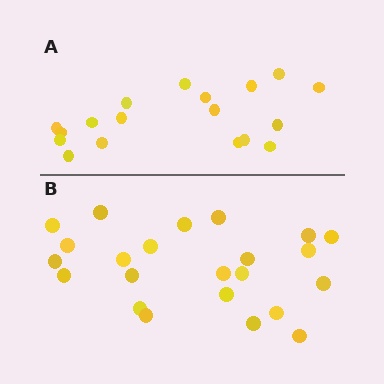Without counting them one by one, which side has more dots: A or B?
Region B (the bottom region) has more dots.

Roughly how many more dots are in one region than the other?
Region B has about 5 more dots than region A.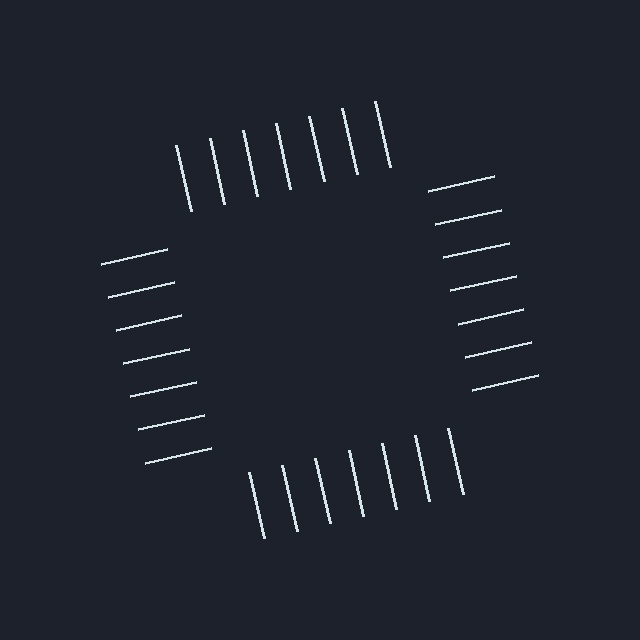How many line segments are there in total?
28 — 7 along each of the 4 edges.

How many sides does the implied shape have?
4 sides — the line-ends trace a square.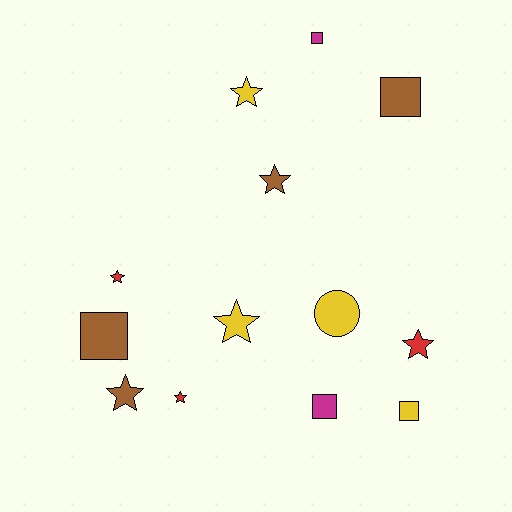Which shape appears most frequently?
Star, with 7 objects.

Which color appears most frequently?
Yellow, with 4 objects.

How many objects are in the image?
There are 13 objects.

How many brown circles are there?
There are no brown circles.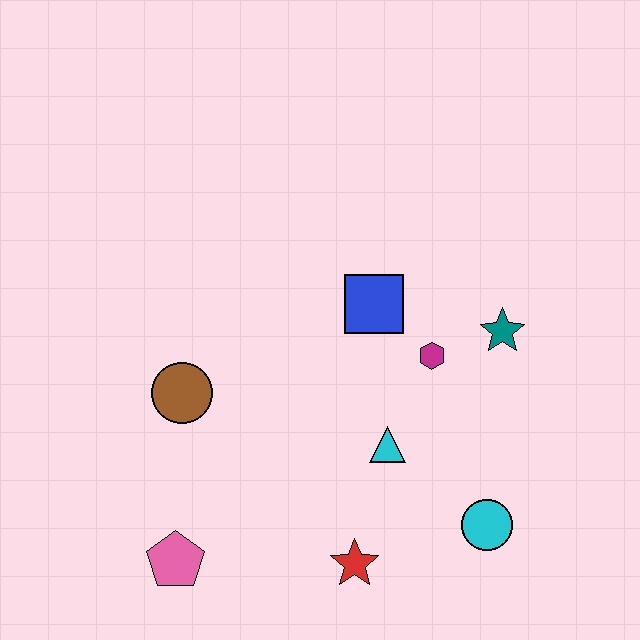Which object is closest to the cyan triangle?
The magenta hexagon is closest to the cyan triangle.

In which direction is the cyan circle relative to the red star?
The cyan circle is to the right of the red star.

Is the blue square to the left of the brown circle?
No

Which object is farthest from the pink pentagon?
The teal star is farthest from the pink pentagon.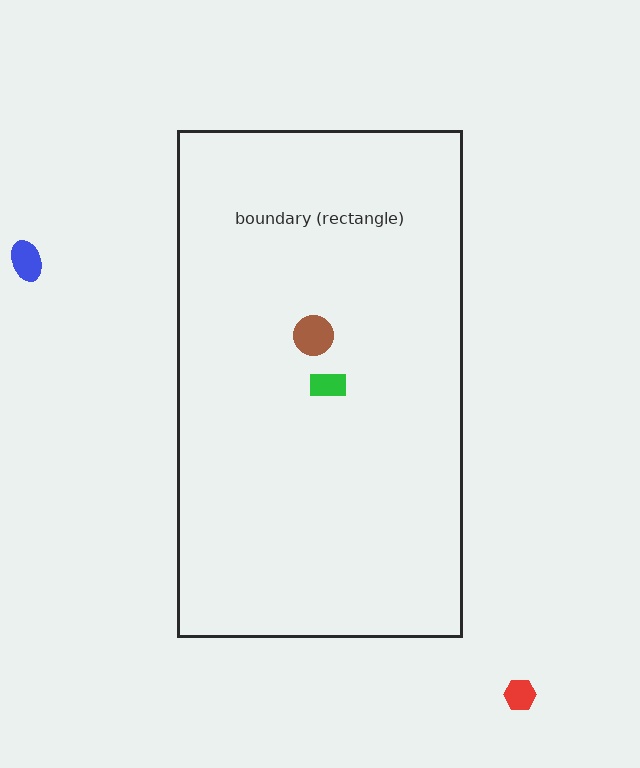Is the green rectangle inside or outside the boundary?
Inside.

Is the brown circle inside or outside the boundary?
Inside.